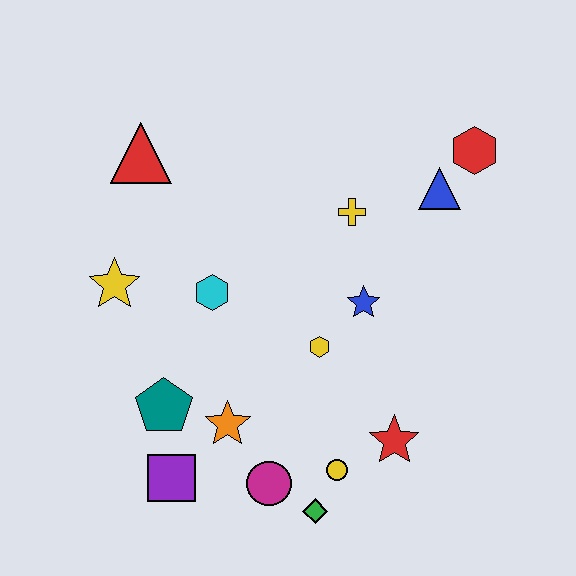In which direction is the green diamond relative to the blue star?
The green diamond is below the blue star.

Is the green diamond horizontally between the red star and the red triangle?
Yes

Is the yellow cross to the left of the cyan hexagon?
No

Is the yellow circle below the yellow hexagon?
Yes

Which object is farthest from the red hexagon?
The purple square is farthest from the red hexagon.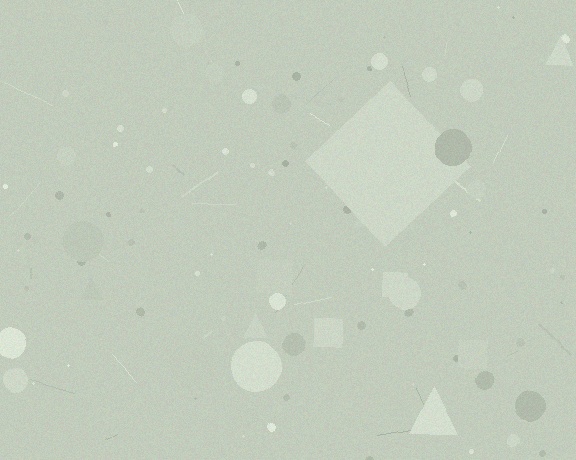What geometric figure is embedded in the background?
A diamond is embedded in the background.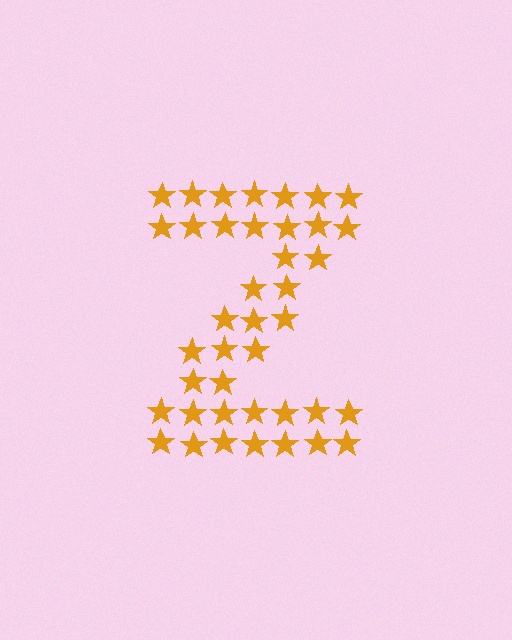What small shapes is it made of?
It is made of small stars.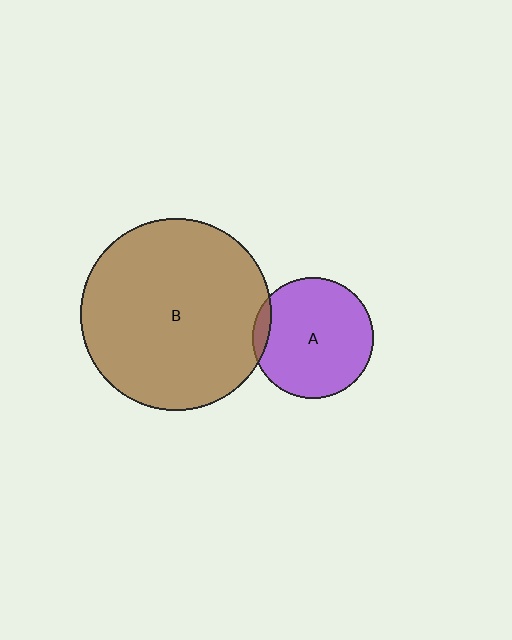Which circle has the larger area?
Circle B (brown).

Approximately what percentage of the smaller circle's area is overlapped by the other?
Approximately 5%.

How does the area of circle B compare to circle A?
Approximately 2.5 times.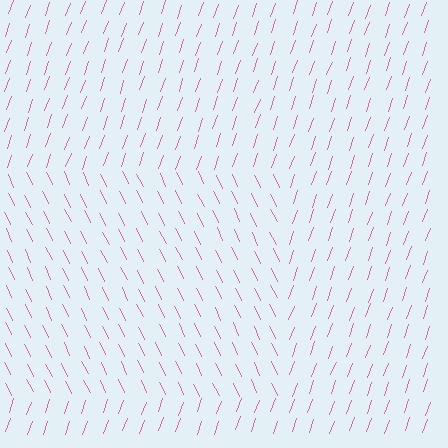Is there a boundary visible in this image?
Yes, there is a texture boundary formed by a change in line orientation.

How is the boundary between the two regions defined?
The boundary is defined purely by a change in line orientation (approximately 45 degrees difference). All lines are the same color and thickness.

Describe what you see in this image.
The image is filled with small pink line segments. A rectangle region in the image has lines oriented differently from the surrounding lines, creating a visible texture boundary.